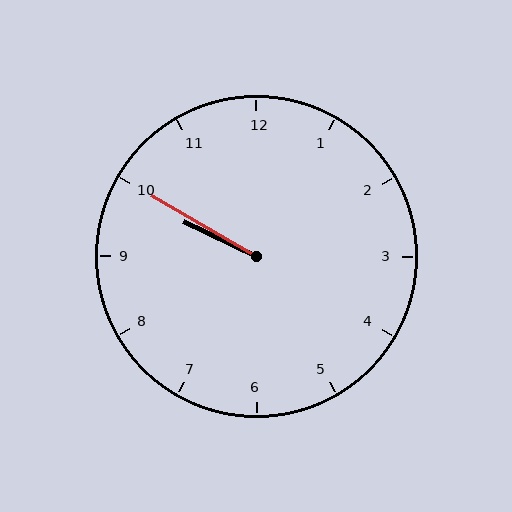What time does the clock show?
9:50.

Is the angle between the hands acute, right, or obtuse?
It is acute.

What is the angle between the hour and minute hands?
Approximately 5 degrees.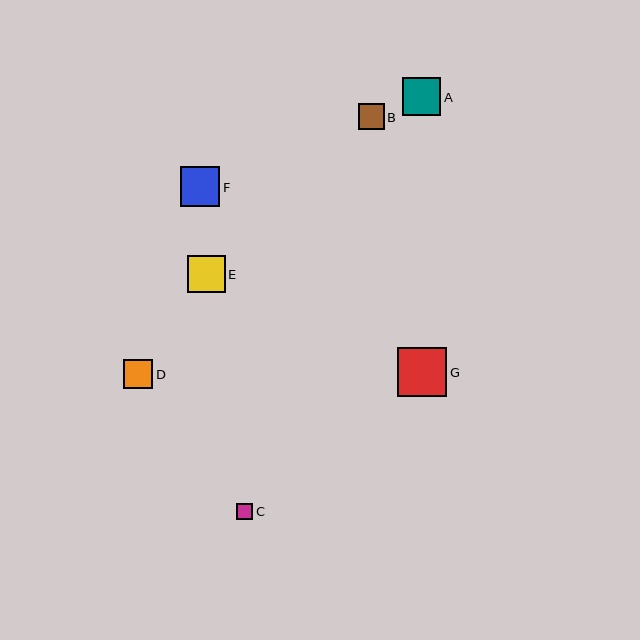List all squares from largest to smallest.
From largest to smallest: G, F, A, E, D, B, C.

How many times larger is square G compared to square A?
Square G is approximately 1.3 times the size of square A.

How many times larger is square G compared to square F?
Square G is approximately 1.2 times the size of square F.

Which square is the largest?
Square G is the largest with a size of approximately 49 pixels.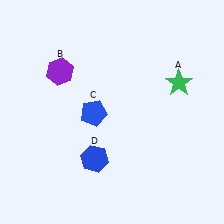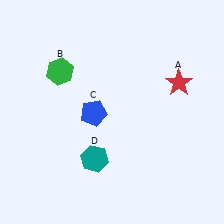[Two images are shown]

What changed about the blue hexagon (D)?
In Image 1, D is blue. In Image 2, it changed to teal.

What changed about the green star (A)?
In Image 1, A is green. In Image 2, it changed to red.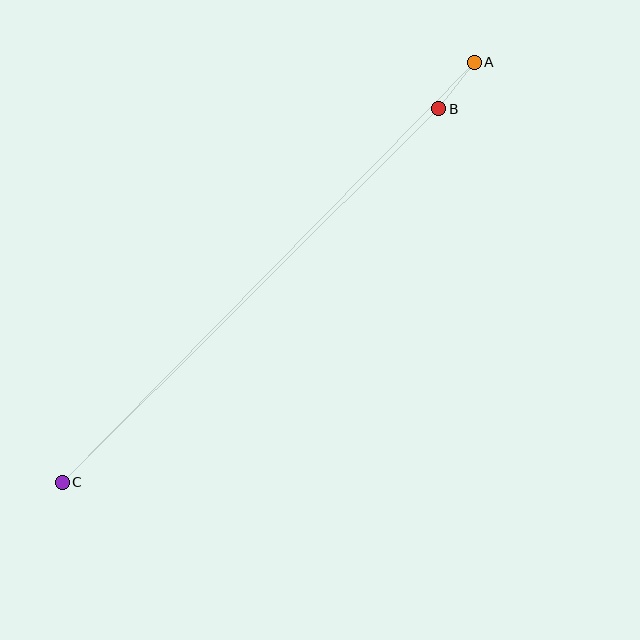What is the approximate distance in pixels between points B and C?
The distance between B and C is approximately 530 pixels.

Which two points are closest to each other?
Points A and B are closest to each other.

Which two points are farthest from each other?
Points A and C are farthest from each other.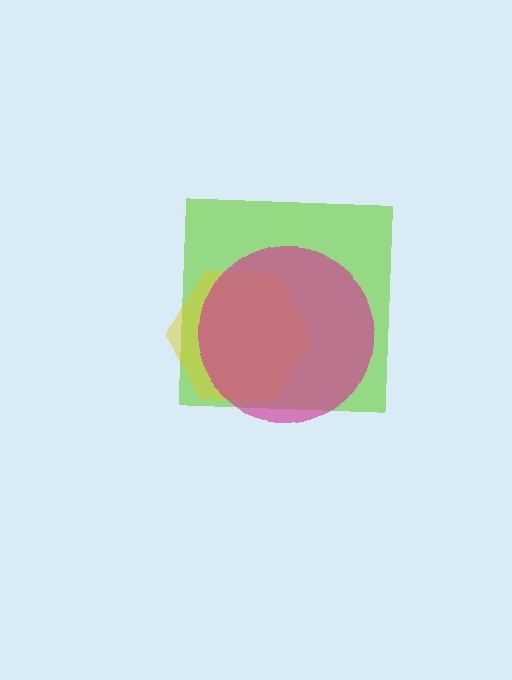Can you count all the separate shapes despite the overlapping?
Yes, there are 3 separate shapes.